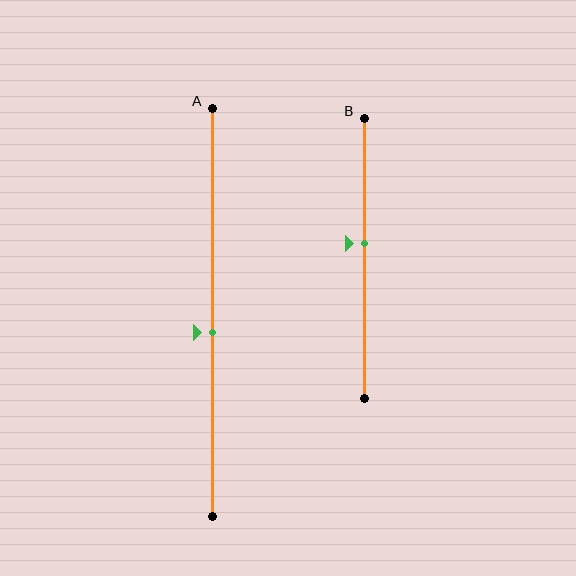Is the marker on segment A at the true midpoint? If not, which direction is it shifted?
No, the marker on segment A is shifted downward by about 5% of the segment length.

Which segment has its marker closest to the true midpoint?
Segment A has its marker closest to the true midpoint.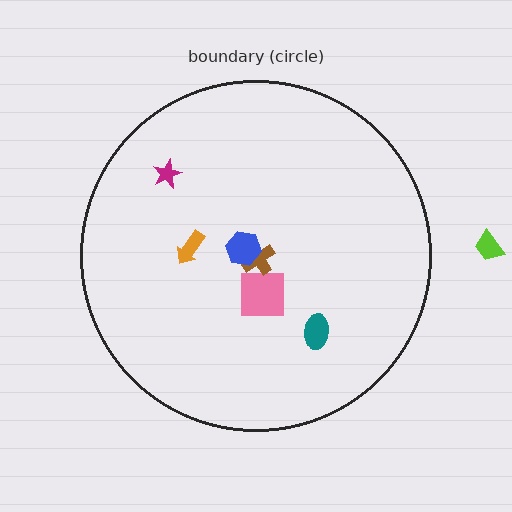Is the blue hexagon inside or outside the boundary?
Inside.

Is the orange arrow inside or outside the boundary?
Inside.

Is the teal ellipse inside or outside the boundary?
Inside.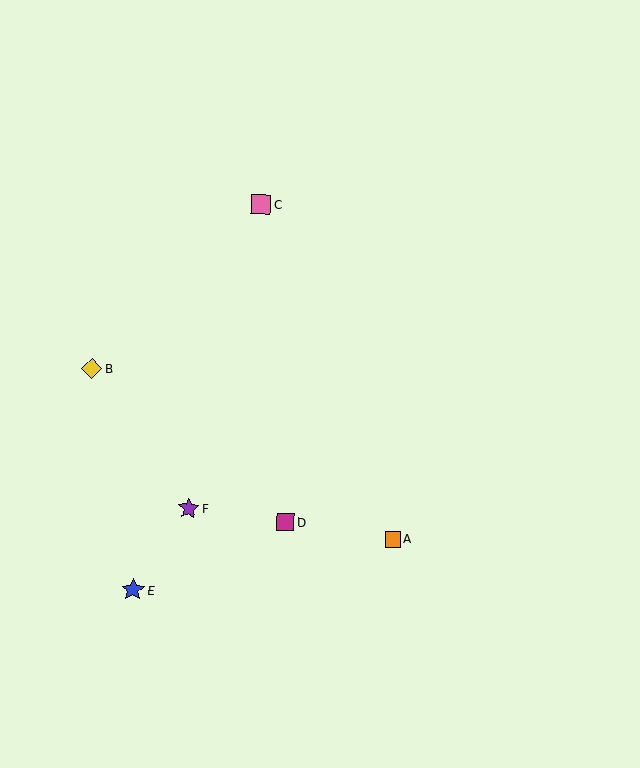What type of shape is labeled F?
Shape F is a purple star.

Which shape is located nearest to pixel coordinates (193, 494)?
The purple star (labeled F) at (188, 508) is nearest to that location.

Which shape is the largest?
The blue star (labeled E) is the largest.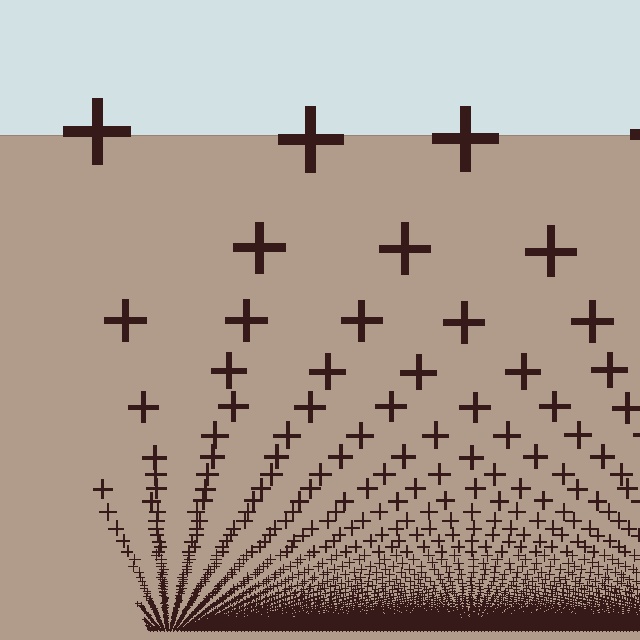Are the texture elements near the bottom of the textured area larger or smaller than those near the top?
Smaller. The gradient is inverted — elements near the bottom are smaller and denser.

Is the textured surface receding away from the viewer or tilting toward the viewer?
The surface appears to tilt toward the viewer. Texture elements get larger and sparser toward the top.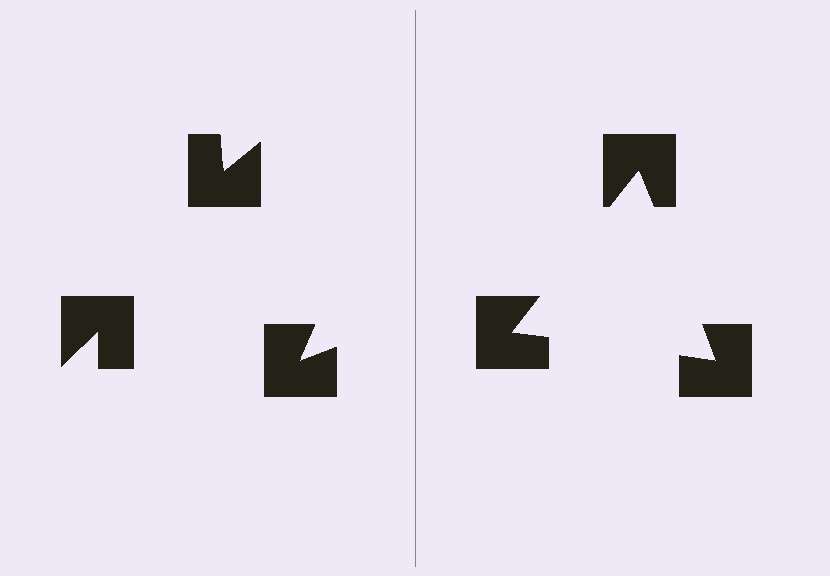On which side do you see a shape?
An illusory triangle appears on the right side. On the left side the wedge cuts are rotated, so no coherent shape forms.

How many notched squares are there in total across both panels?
6 — 3 on each side.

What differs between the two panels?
The notched squares are positioned identically on both sides; only the wedge orientations differ. On the right they align to a triangle; on the left they are misaligned.